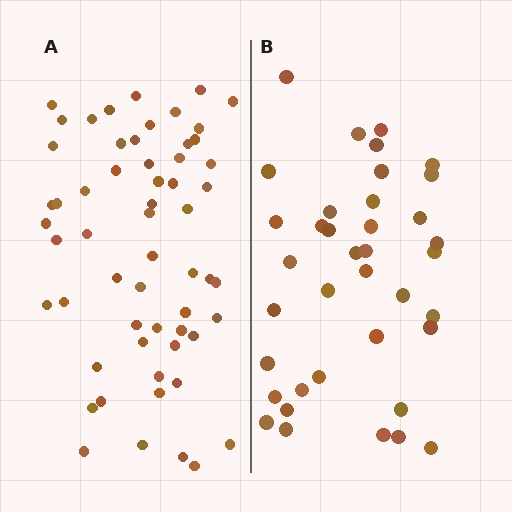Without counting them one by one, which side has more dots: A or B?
Region A (the left region) has more dots.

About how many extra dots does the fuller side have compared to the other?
Region A has approximately 20 more dots than region B.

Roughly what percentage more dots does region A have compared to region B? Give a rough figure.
About 55% more.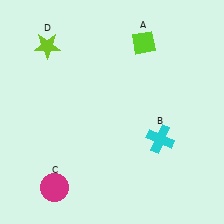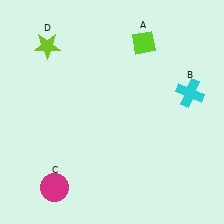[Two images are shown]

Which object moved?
The cyan cross (B) moved up.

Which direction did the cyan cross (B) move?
The cyan cross (B) moved up.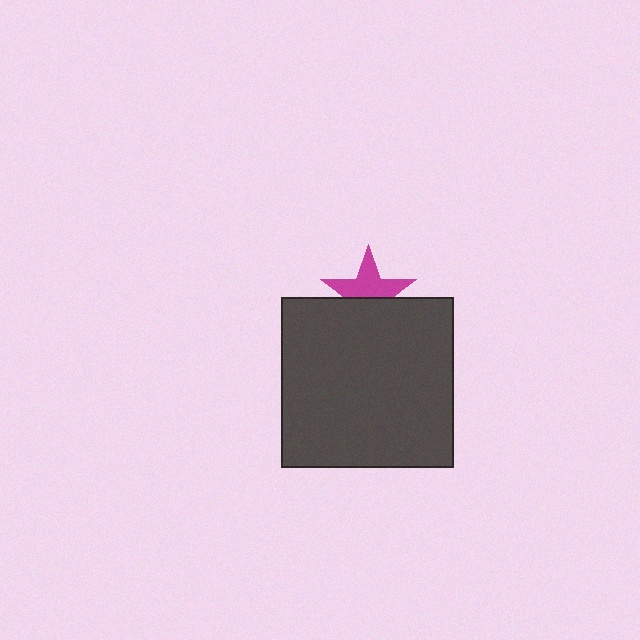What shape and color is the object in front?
The object in front is a dark gray rectangle.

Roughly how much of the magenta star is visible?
About half of it is visible (roughly 57%).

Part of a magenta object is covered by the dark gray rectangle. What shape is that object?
It is a star.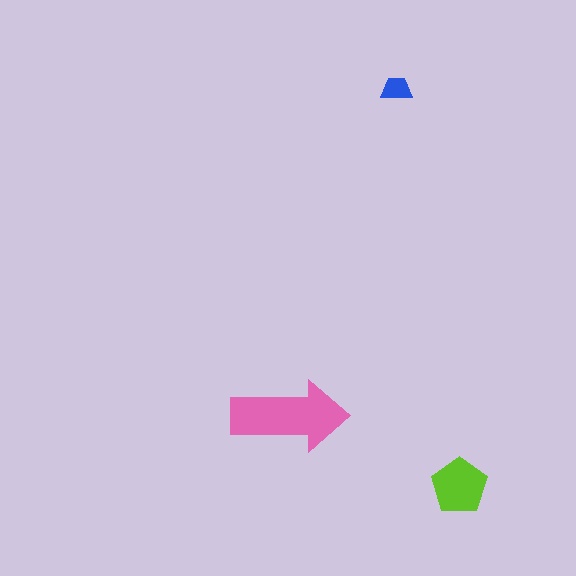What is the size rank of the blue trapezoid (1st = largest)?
3rd.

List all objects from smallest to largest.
The blue trapezoid, the lime pentagon, the pink arrow.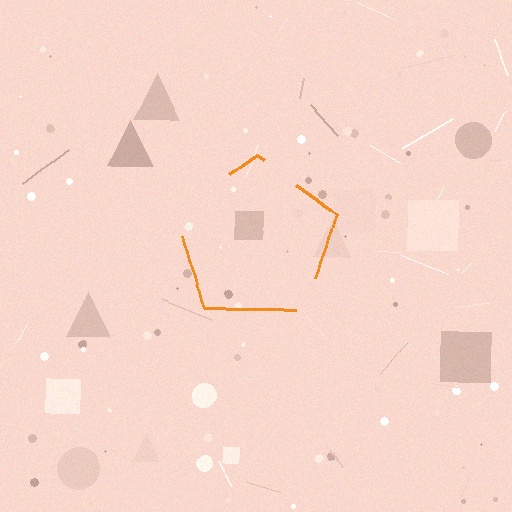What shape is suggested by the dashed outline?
The dashed outline suggests a pentagon.